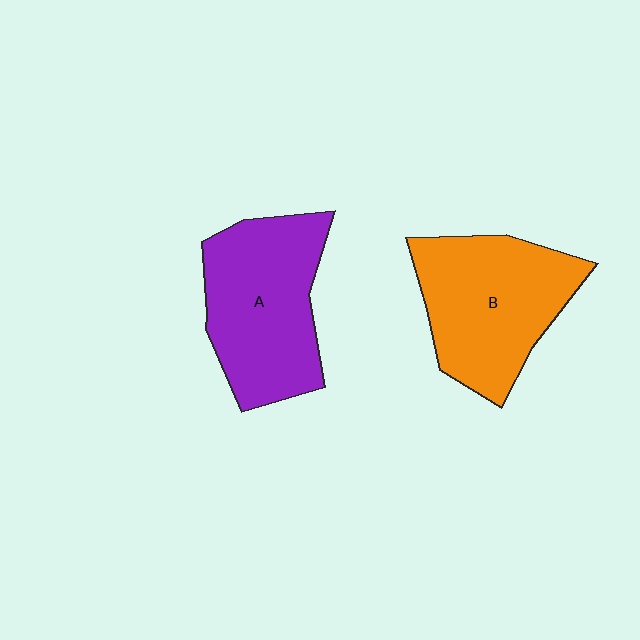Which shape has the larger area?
Shape A (purple).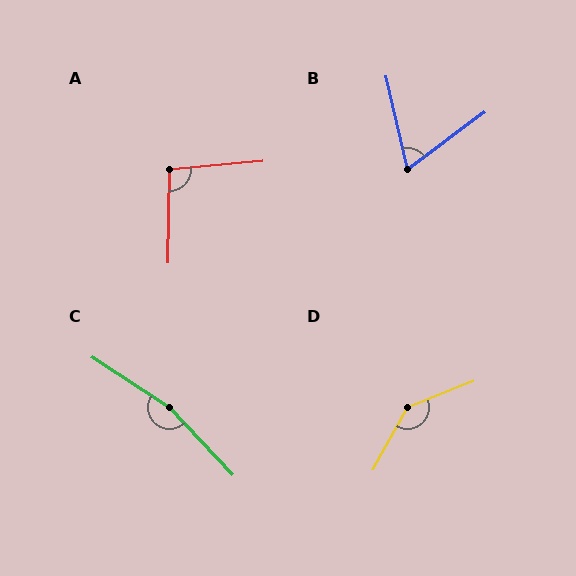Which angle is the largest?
C, at approximately 166 degrees.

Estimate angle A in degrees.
Approximately 96 degrees.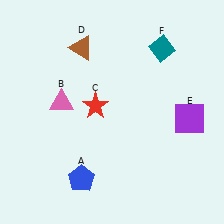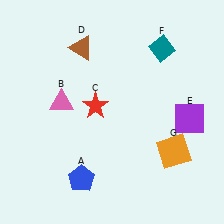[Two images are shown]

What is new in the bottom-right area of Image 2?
An orange square (G) was added in the bottom-right area of Image 2.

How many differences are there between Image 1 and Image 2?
There is 1 difference between the two images.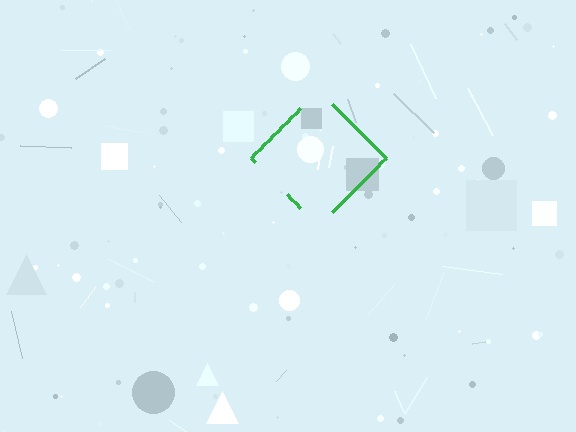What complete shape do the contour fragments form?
The contour fragments form a diamond.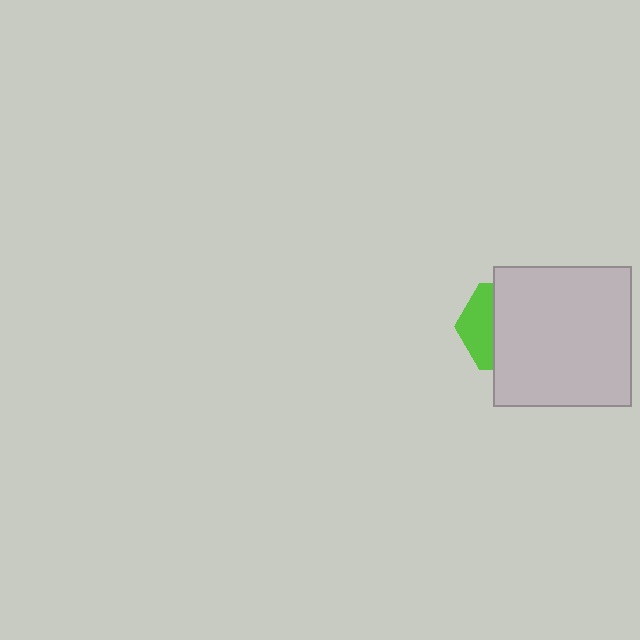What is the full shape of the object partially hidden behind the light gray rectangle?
The partially hidden object is a lime hexagon.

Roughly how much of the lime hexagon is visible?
A small part of it is visible (roughly 36%).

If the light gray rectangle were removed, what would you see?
You would see the complete lime hexagon.